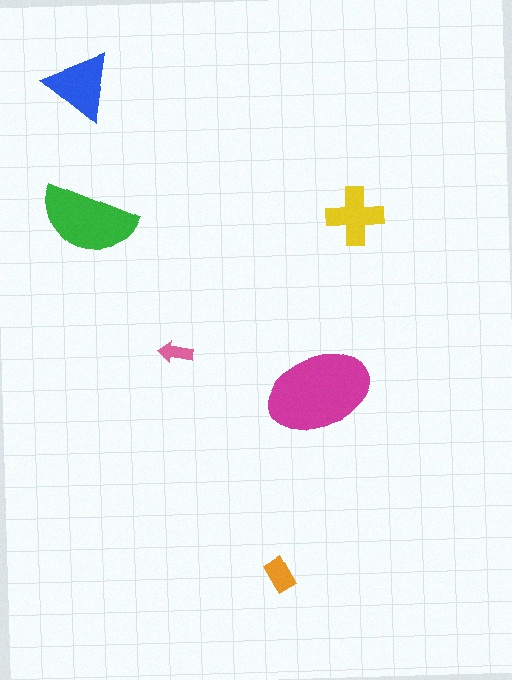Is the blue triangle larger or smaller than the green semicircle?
Smaller.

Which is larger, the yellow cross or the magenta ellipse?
The magenta ellipse.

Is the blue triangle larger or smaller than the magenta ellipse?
Smaller.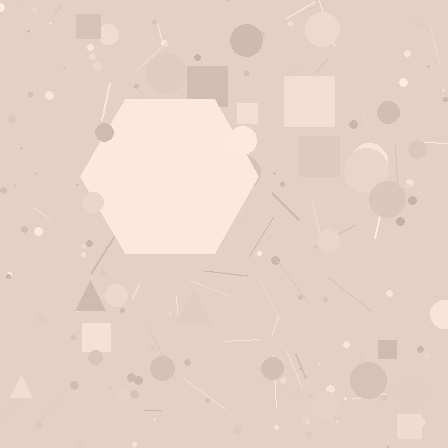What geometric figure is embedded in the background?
A hexagon is embedded in the background.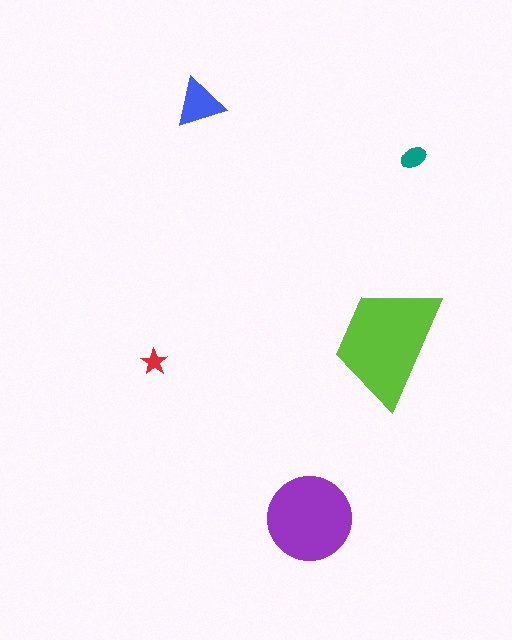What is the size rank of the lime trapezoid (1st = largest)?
1st.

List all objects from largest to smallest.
The lime trapezoid, the purple circle, the blue triangle, the teal ellipse, the red star.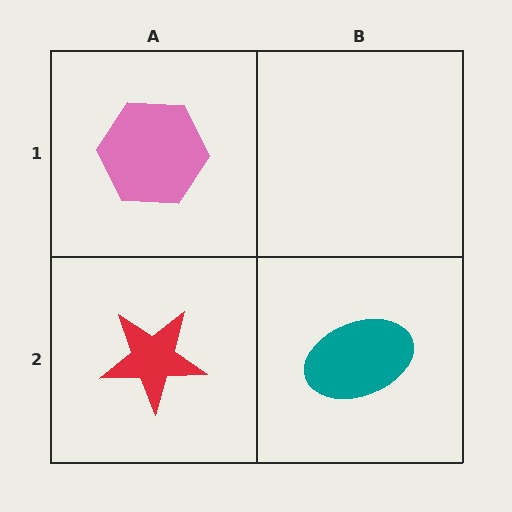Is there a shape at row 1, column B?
No, that cell is empty.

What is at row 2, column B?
A teal ellipse.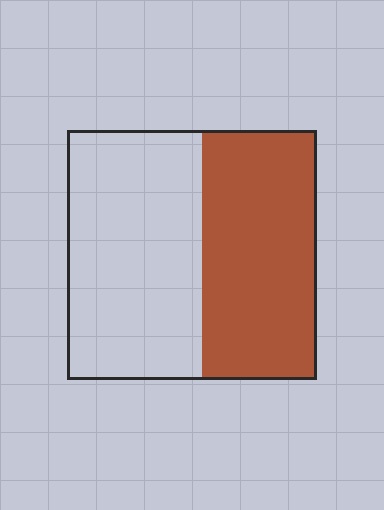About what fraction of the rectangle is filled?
About one half (1/2).